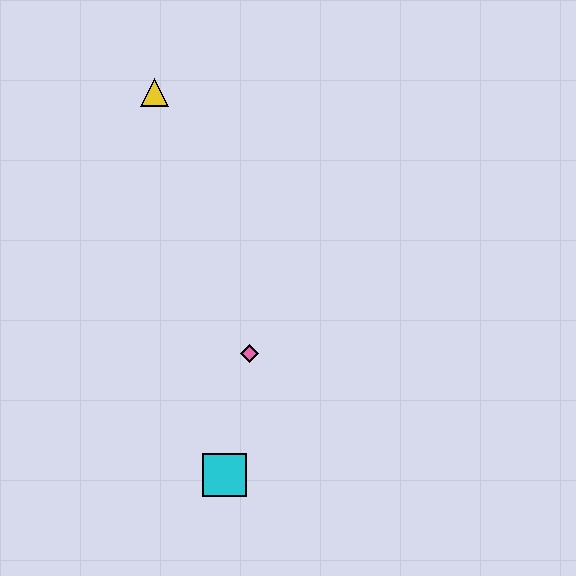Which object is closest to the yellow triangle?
The pink diamond is closest to the yellow triangle.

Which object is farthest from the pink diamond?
The yellow triangle is farthest from the pink diamond.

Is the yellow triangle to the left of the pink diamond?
Yes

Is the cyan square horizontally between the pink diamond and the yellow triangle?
Yes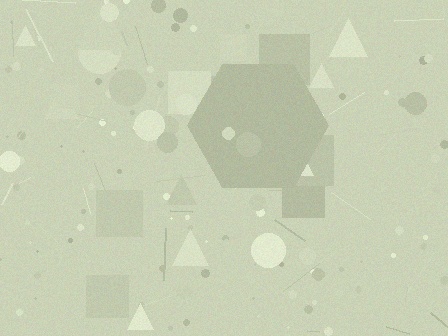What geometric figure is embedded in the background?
A hexagon is embedded in the background.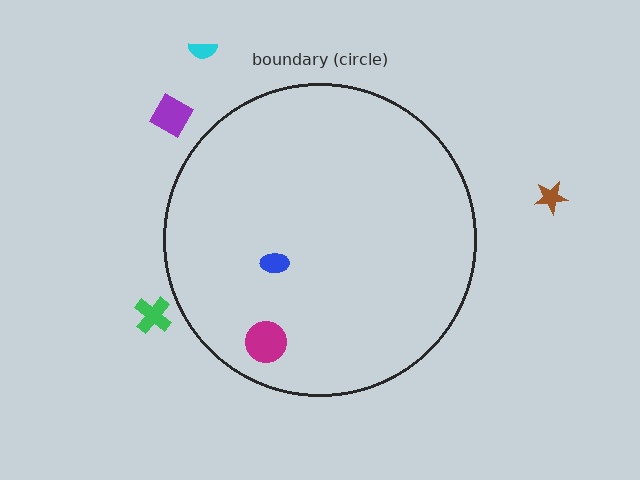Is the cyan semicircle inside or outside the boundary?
Outside.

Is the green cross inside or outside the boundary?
Outside.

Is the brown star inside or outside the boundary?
Outside.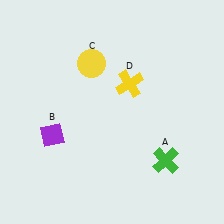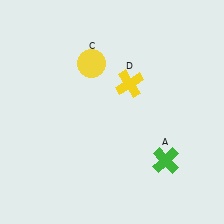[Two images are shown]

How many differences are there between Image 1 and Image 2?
There is 1 difference between the two images.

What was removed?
The purple diamond (B) was removed in Image 2.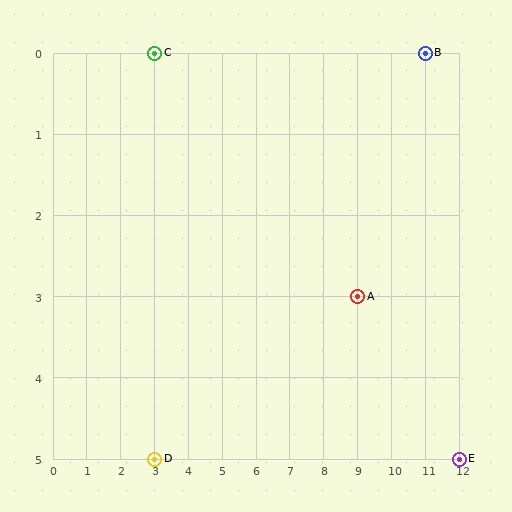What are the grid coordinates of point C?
Point C is at grid coordinates (3, 0).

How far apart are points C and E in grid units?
Points C and E are 9 columns and 5 rows apart (about 10.3 grid units diagonally).